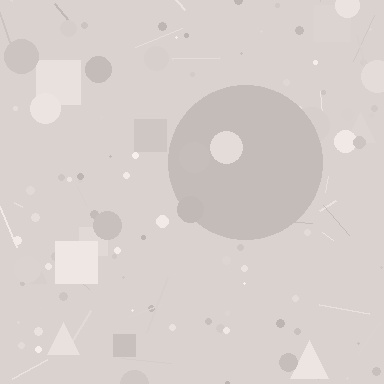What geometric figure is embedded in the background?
A circle is embedded in the background.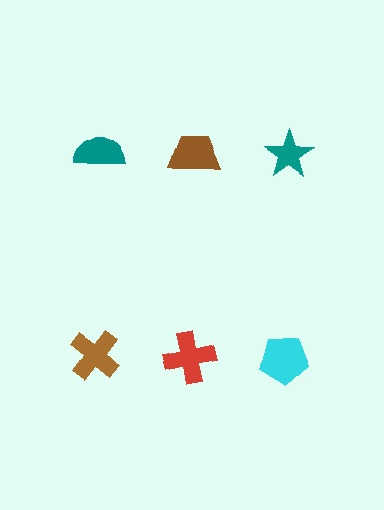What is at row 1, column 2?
A brown trapezoid.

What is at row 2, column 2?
A red cross.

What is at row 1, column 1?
A teal semicircle.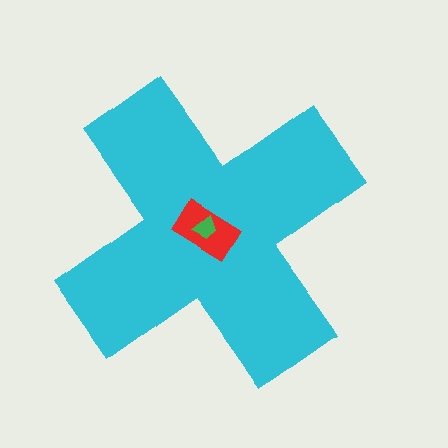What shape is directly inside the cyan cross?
The red rectangle.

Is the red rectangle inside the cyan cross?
Yes.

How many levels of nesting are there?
3.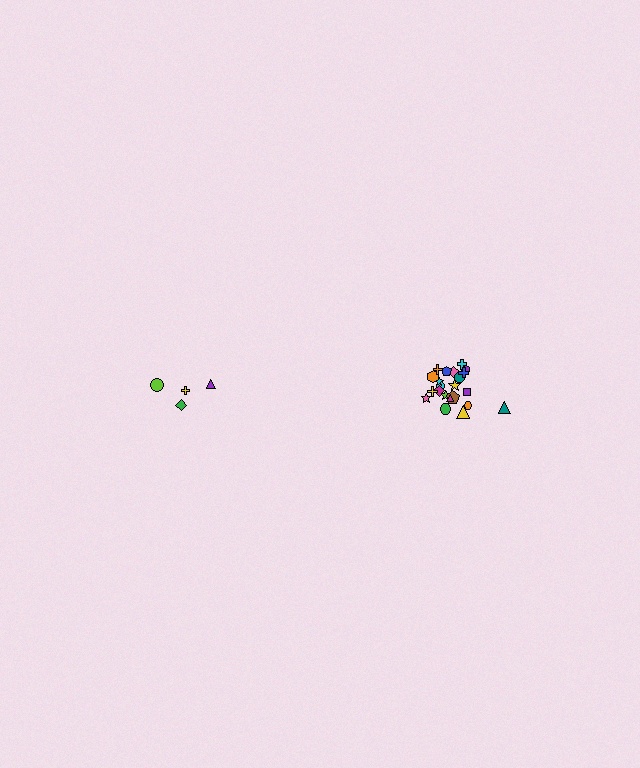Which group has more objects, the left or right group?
The right group.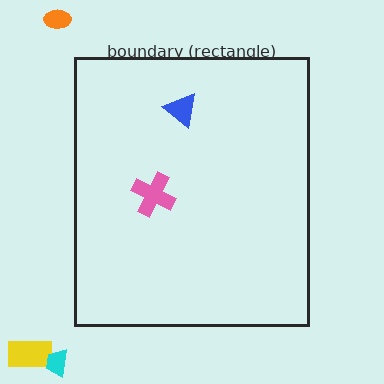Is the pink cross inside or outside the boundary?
Inside.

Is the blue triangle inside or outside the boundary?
Inside.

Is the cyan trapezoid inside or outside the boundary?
Outside.